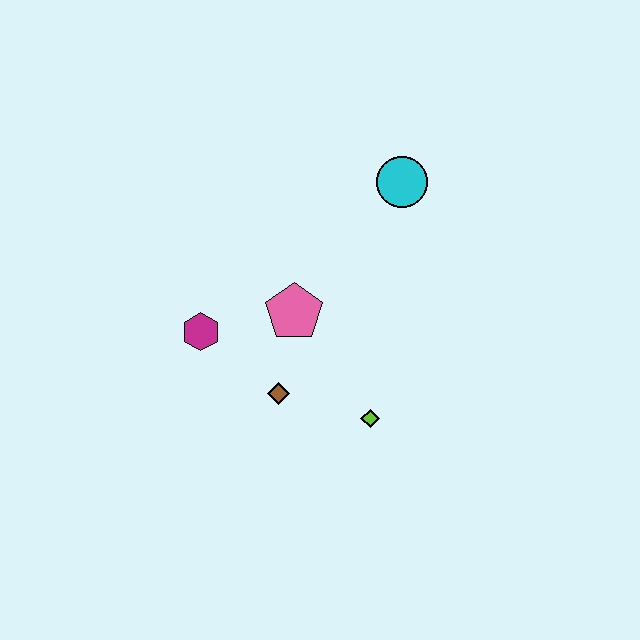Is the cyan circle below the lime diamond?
No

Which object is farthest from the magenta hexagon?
The cyan circle is farthest from the magenta hexagon.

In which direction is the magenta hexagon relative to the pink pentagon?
The magenta hexagon is to the left of the pink pentagon.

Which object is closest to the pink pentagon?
The brown diamond is closest to the pink pentagon.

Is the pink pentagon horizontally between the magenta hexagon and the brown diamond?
No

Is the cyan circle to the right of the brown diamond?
Yes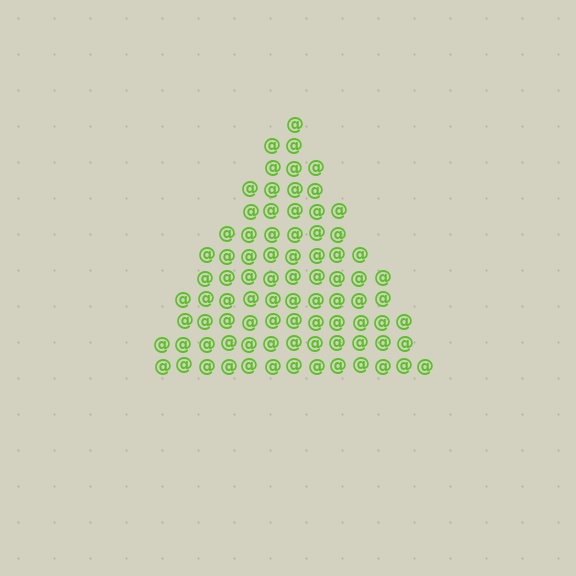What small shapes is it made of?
It is made of small at signs.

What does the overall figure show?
The overall figure shows a triangle.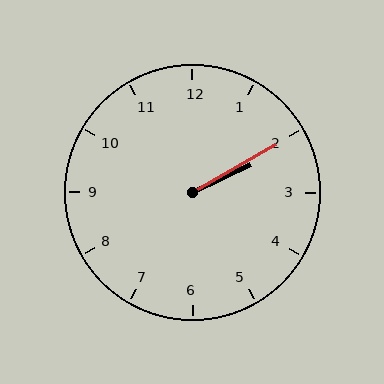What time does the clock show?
2:10.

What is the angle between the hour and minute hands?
Approximately 5 degrees.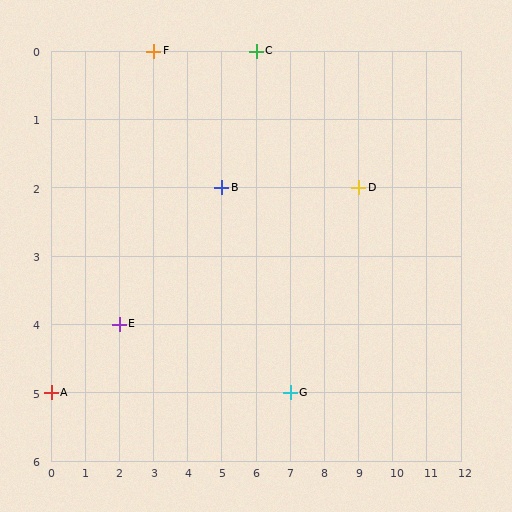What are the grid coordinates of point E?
Point E is at grid coordinates (2, 4).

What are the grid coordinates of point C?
Point C is at grid coordinates (6, 0).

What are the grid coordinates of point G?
Point G is at grid coordinates (7, 5).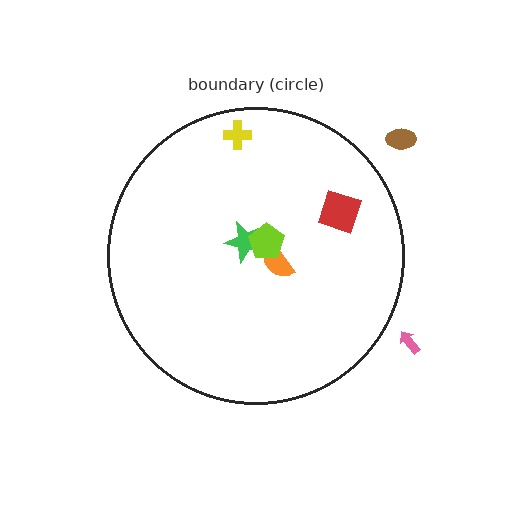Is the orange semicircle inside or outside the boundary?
Inside.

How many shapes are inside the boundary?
5 inside, 2 outside.